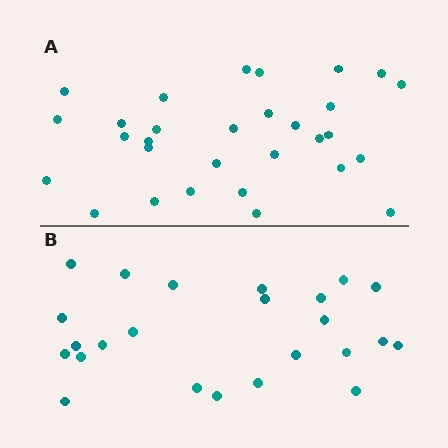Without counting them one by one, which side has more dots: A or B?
Region A (the top region) has more dots.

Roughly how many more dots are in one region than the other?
Region A has about 6 more dots than region B.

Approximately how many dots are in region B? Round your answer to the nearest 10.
About 20 dots. (The exact count is 24, which rounds to 20.)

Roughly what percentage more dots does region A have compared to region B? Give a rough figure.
About 25% more.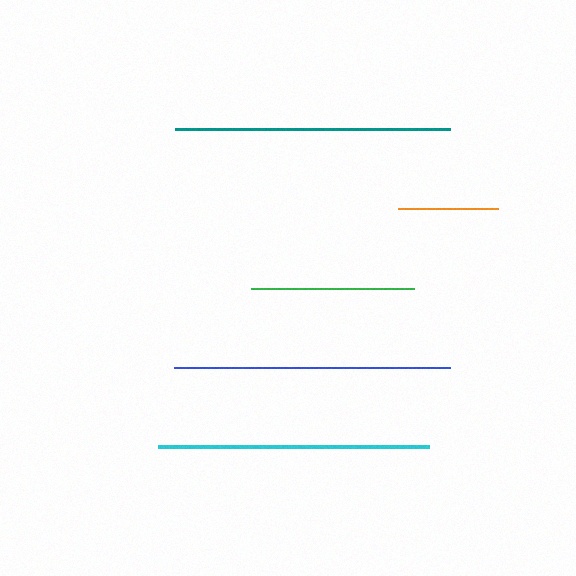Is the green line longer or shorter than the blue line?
The blue line is longer than the green line.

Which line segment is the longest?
The blue line is the longest at approximately 276 pixels.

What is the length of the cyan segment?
The cyan segment is approximately 271 pixels long.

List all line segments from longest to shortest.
From longest to shortest: blue, teal, cyan, green, orange.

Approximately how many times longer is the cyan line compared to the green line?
The cyan line is approximately 1.7 times the length of the green line.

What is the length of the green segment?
The green segment is approximately 163 pixels long.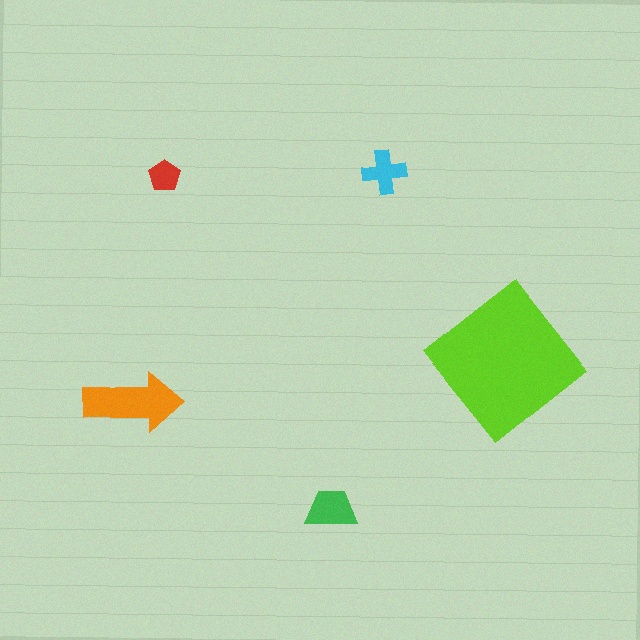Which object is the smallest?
The red pentagon.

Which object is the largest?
The lime diamond.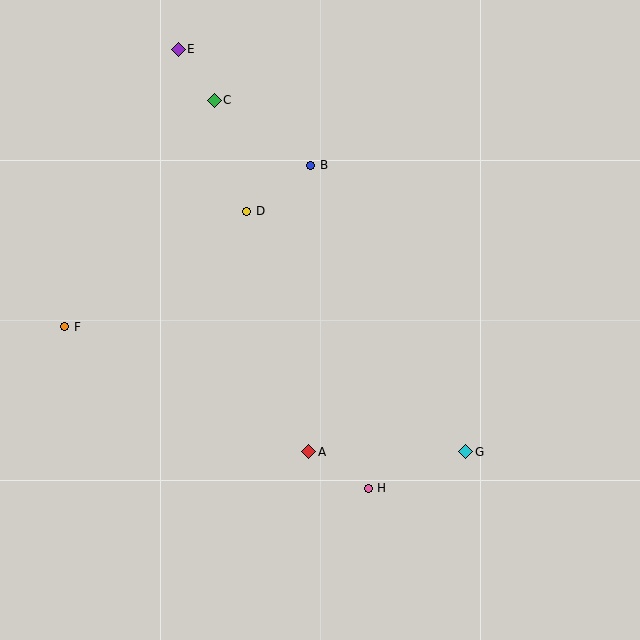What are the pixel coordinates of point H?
Point H is at (368, 488).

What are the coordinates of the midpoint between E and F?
The midpoint between E and F is at (122, 188).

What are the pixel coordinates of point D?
Point D is at (247, 211).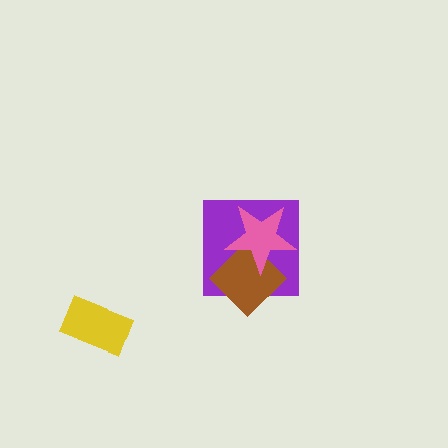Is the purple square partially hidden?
Yes, it is partially covered by another shape.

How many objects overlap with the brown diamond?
2 objects overlap with the brown diamond.